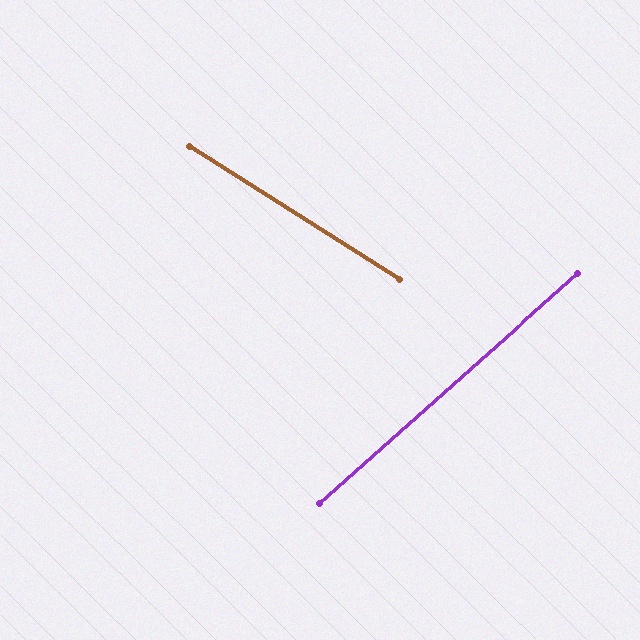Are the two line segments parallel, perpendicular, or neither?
Neither parallel nor perpendicular — they differ by about 74°.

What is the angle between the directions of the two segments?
Approximately 74 degrees.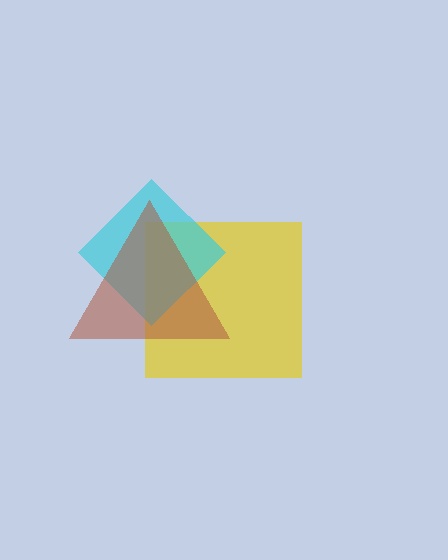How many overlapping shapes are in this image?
There are 3 overlapping shapes in the image.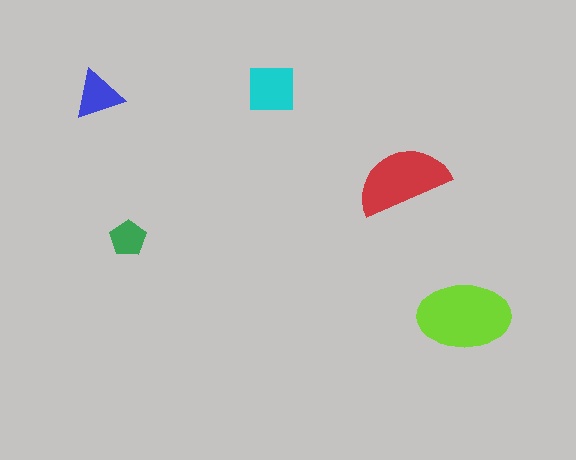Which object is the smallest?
The green pentagon.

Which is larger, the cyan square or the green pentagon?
The cyan square.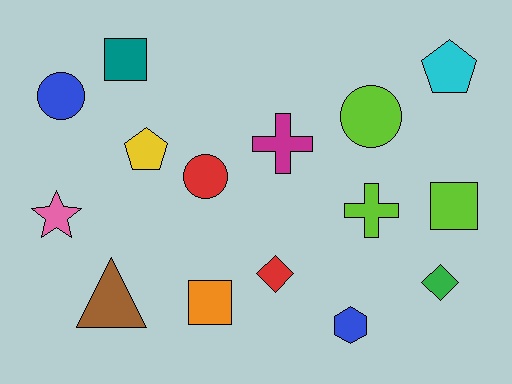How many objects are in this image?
There are 15 objects.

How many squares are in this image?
There are 3 squares.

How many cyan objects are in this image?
There is 1 cyan object.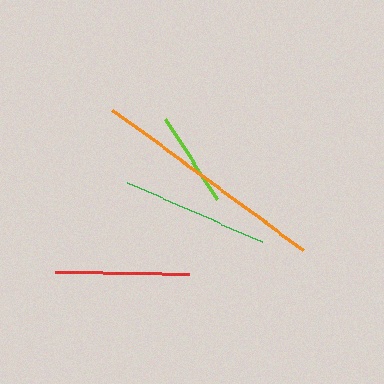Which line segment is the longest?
The orange line is the longest at approximately 237 pixels.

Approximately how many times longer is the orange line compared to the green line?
The orange line is approximately 1.6 times the length of the green line.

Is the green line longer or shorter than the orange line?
The orange line is longer than the green line.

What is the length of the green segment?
The green segment is approximately 147 pixels long.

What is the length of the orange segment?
The orange segment is approximately 237 pixels long.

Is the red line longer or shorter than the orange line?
The orange line is longer than the red line.